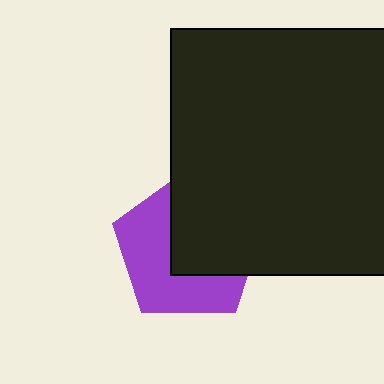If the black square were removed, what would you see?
You would see the complete purple pentagon.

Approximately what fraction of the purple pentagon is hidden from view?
Roughly 49% of the purple pentagon is hidden behind the black square.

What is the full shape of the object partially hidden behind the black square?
The partially hidden object is a purple pentagon.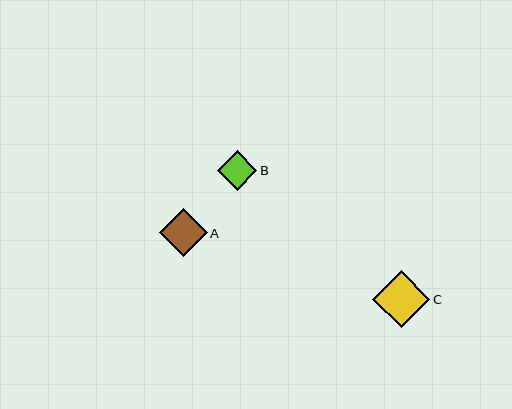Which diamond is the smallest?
Diamond B is the smallest with a size of approximately 40 pixels.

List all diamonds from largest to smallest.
From largest to smallest: C, A, B.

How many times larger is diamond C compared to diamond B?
Diamond C is approximately 1.4 times the size of diamond B.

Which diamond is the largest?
Diamond C is the largest with a size of approximately 57 pixels.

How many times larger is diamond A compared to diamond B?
Diamond A is approximately 1.2 times the size of diamond B.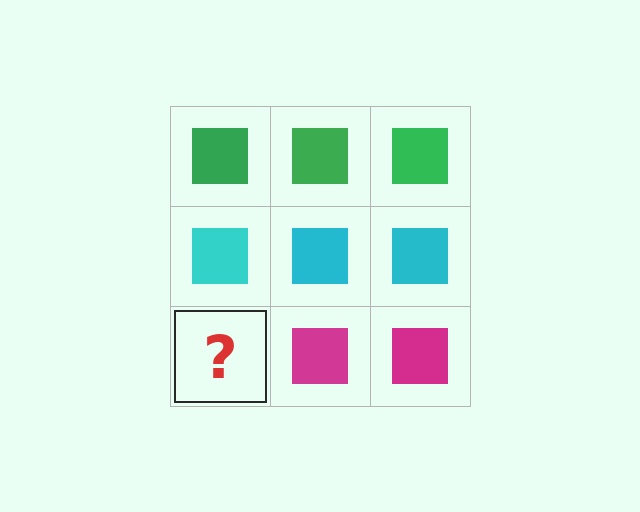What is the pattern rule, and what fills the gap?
The rule is that each row has a consistent color. The gap should be filled with a magenta square.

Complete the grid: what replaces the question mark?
The question mark should be replaced with a magenta square.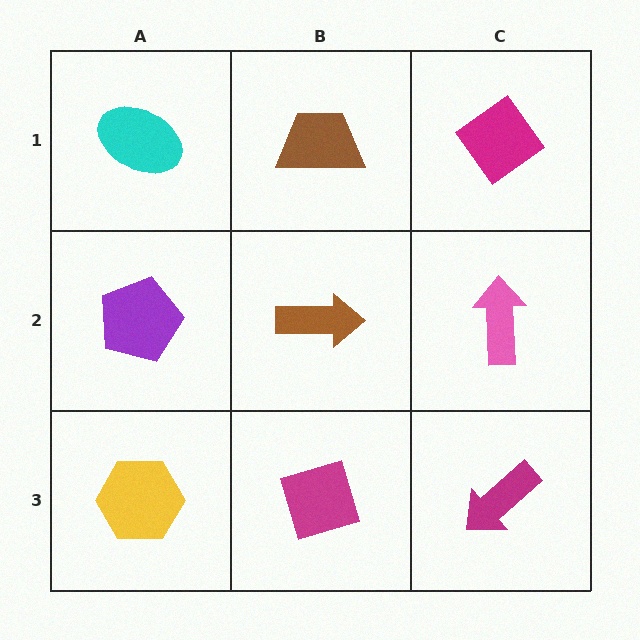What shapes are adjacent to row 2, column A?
A cyan ellipse (row 1, column A), a yellow hexagon (row 3, column A), a brown arrow (row 2, column B).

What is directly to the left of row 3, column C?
A magenta diamond.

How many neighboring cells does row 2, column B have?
4.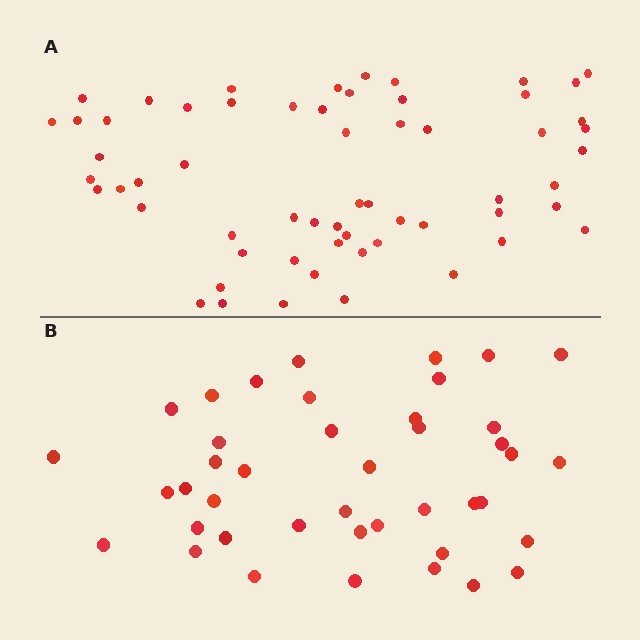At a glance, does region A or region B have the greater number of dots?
Region A (the top region) has more dots.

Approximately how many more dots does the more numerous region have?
Region A has approximately 20 more dots than region B.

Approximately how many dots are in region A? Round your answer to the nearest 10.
About 60 dots.